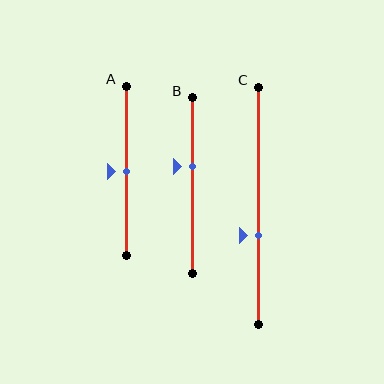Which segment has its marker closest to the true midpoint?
Segment A has its marker closest to the true midpoint.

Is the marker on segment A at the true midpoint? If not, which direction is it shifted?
Yes, the marker on segment A is at the true midpoint.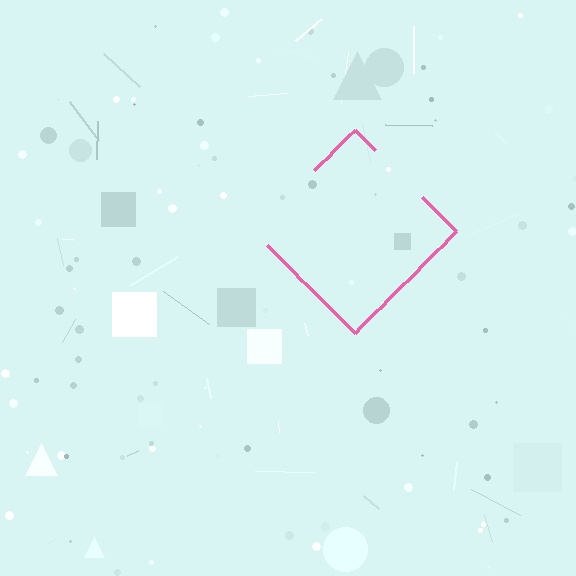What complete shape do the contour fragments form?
The contour fragments form a diamond.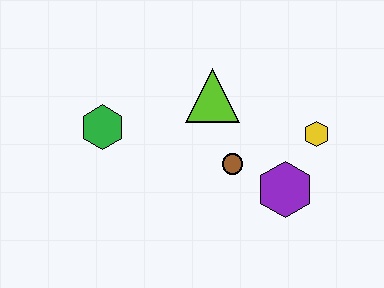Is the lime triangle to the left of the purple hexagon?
Yes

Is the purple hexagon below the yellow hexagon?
Yes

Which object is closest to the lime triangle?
The brown circle is closest to the lime triangle.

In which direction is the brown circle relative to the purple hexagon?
The brown circle is to the left of the purple hexagon.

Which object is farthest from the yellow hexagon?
The green hexagon is farthest from the yellow hexagon.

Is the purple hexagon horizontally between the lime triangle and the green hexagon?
No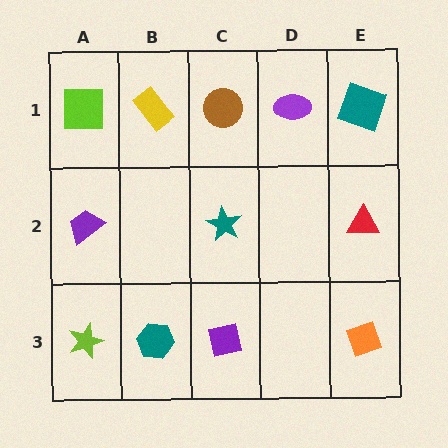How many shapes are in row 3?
4 shapes.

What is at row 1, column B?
A yellow rectangle.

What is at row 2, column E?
A red triangle.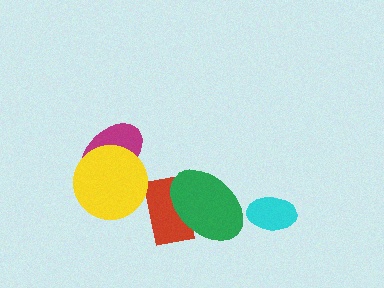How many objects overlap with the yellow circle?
1 object overlaps with the yellow circle.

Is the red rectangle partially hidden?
Yes, it is partially covered by another shape.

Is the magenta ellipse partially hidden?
Yes, it is partially covered by another shape.